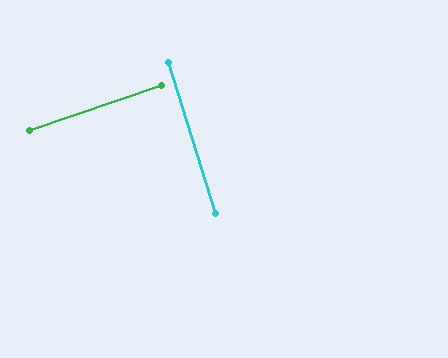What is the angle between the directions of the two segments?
Approximately 89 degrees.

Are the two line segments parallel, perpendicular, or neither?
Perpendicular — they meet at approximately 89°.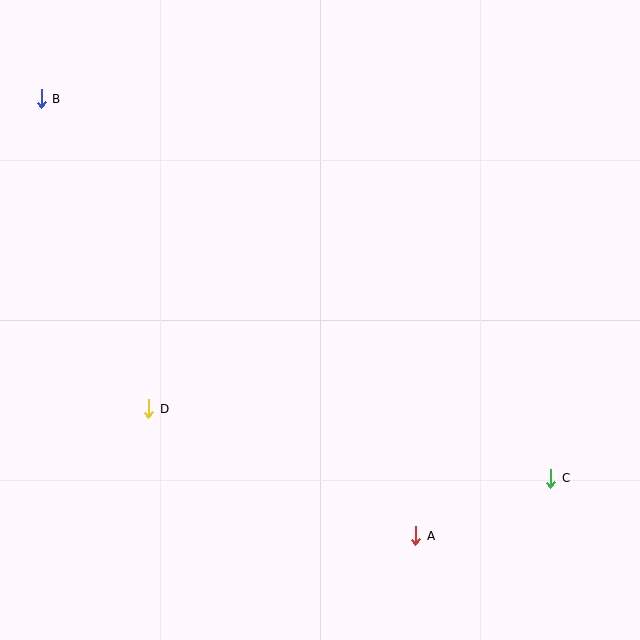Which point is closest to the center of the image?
Point D at (149, 409) is closest to the center.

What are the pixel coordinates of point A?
Point A is at (416, 536).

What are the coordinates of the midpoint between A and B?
The midpoint between A and B is at (229, 317).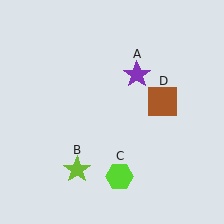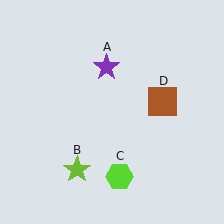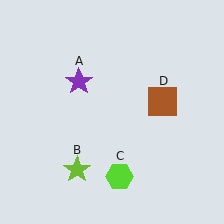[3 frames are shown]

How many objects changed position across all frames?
1 object changed position: purple star (object A).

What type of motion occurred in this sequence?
The purple star (object A) rotated counterclockwise around the center of the scene.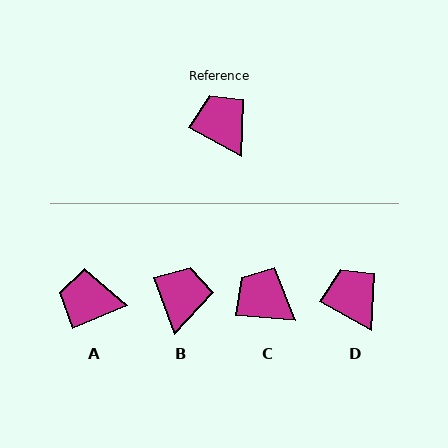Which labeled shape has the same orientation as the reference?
D.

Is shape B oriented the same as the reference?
No, it is off by about 41 degrees.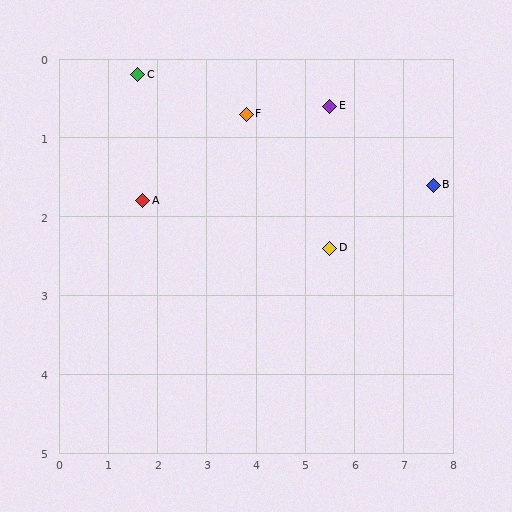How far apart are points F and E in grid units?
Points F and E are about 1.7 grid units apart.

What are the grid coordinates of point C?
Point C is at approximately (1.6, 0.2).